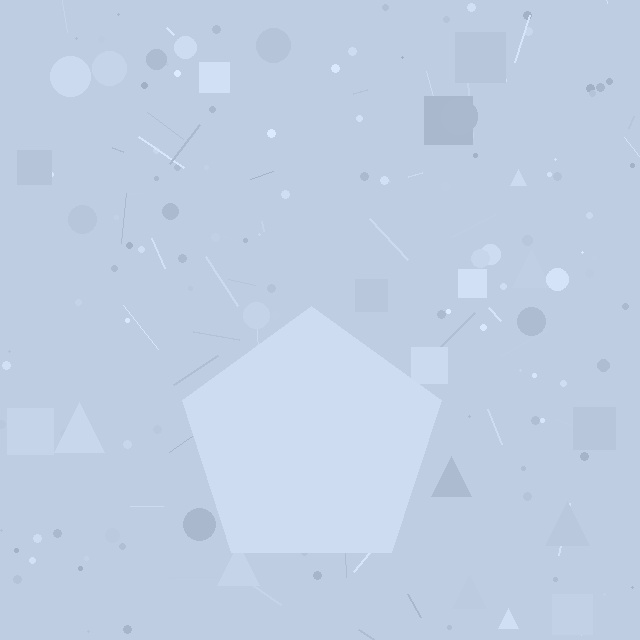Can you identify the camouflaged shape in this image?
The camouflaged shape is a pentagon.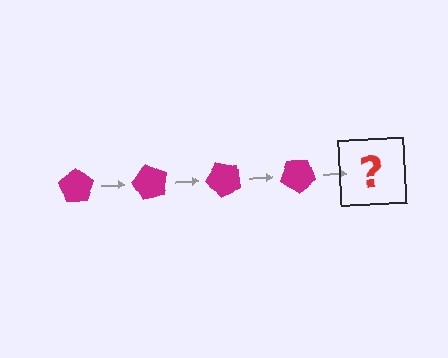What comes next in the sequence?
The next element should be a magenta pentagon rotated 240 degrees.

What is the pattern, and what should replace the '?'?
The pattern is that the pentagon rotates 60 degrees each step. The '?' should be a magenta pentagon rotated 240 degrees.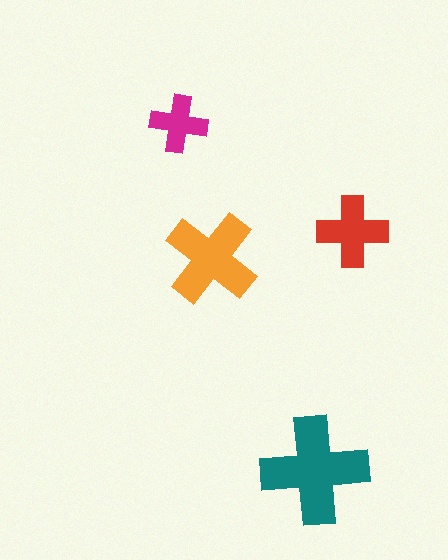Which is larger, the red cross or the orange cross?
The orange one.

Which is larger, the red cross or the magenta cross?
The red one.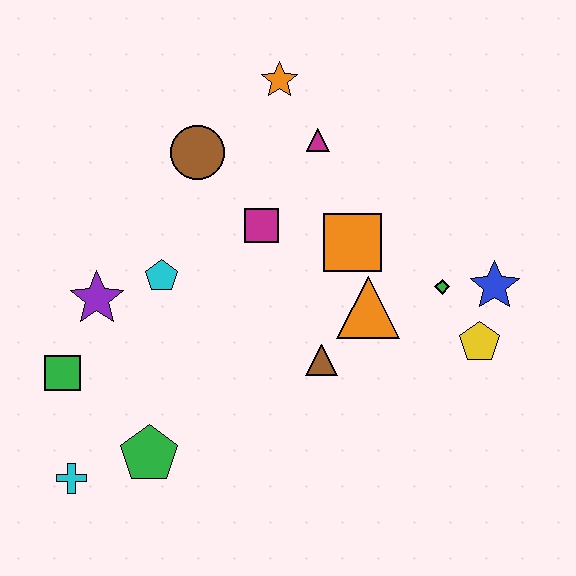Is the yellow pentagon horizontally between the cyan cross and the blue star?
Yes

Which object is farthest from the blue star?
The cyan cross is farthest from the blue star.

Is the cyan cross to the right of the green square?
Yes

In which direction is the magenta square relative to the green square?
The magenta square is to the right of the green square.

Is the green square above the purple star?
No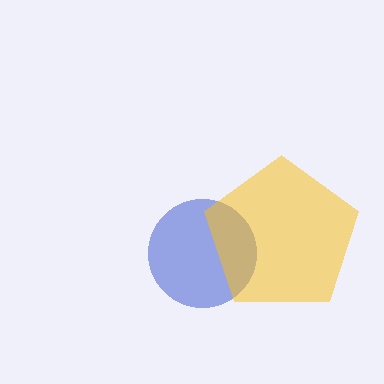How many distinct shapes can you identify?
There are 2 distinct shapes: a blue circle, a yellow pentagon.